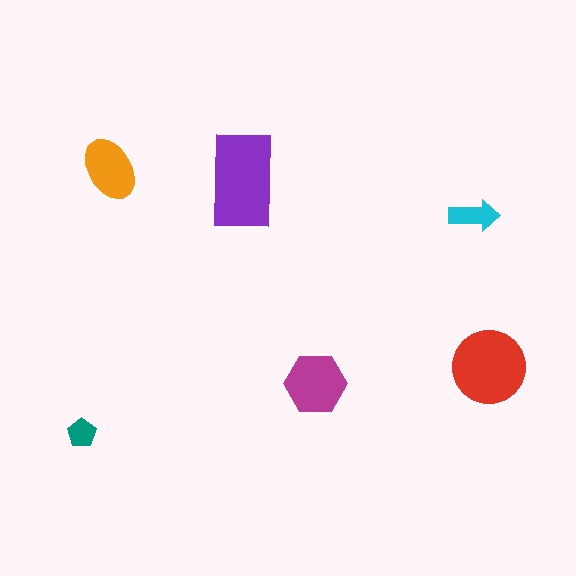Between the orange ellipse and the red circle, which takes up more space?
The red circle.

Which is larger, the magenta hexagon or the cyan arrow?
The magenta hexagon.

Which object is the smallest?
The teal pentagon.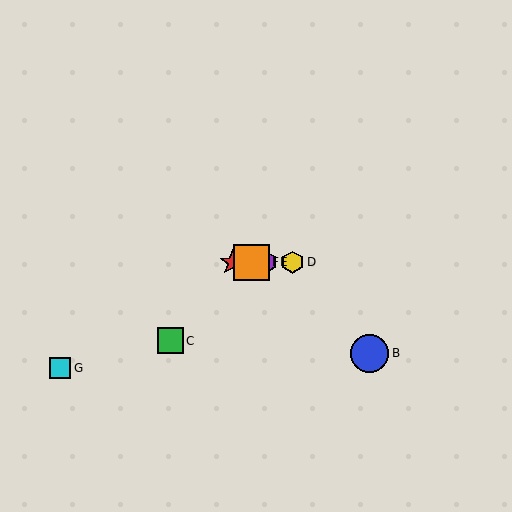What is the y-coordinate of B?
Object B is at y≈353.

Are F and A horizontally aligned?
Yes, both are at y≈262.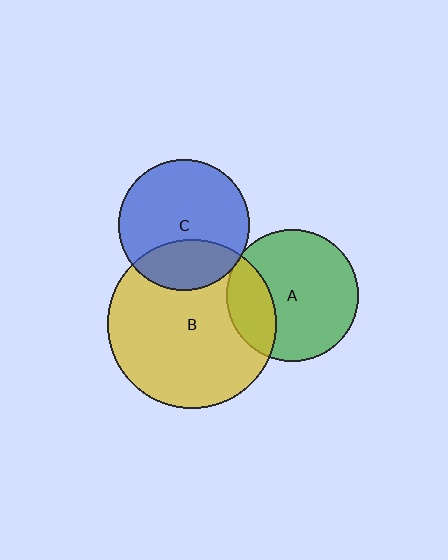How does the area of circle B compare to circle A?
Approximately 1.6 times.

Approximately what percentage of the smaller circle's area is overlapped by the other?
Approximately 5%.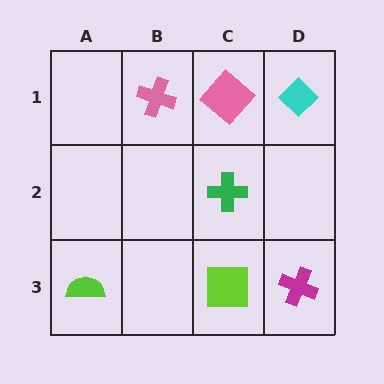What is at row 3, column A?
A lime semicircle.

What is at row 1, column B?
A pink cross.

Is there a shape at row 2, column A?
No, that cell is empty.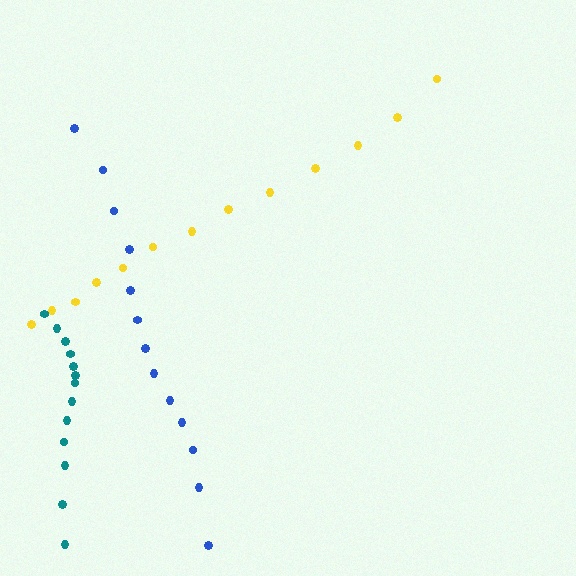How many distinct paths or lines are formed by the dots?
There are 3 distinct paths.